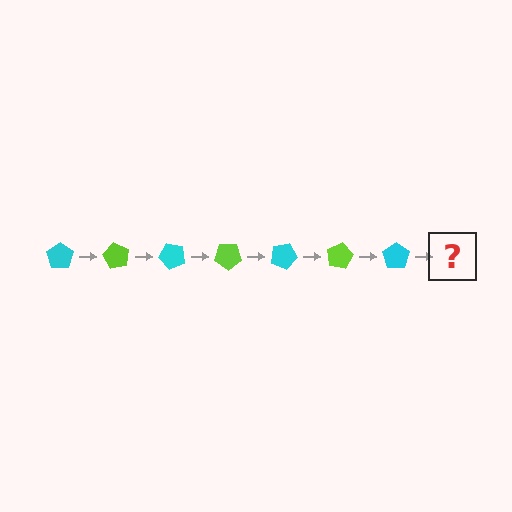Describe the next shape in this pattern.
It should be a lime pentagon, rotated 420 degrees from the start.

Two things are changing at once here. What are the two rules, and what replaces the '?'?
The two rules are that it rotates 60 degrees each step and the color cycles through cyan and lime. The '?' should be a lime pentagon, rotated 420 degrees from the start.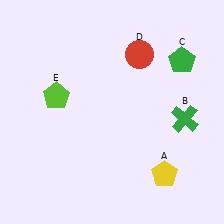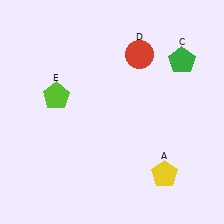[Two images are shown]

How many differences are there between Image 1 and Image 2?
There is 1 difference between the two images.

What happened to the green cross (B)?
The green cross (B) was removed in Image 2. It was in the bottom-right area of Image 1.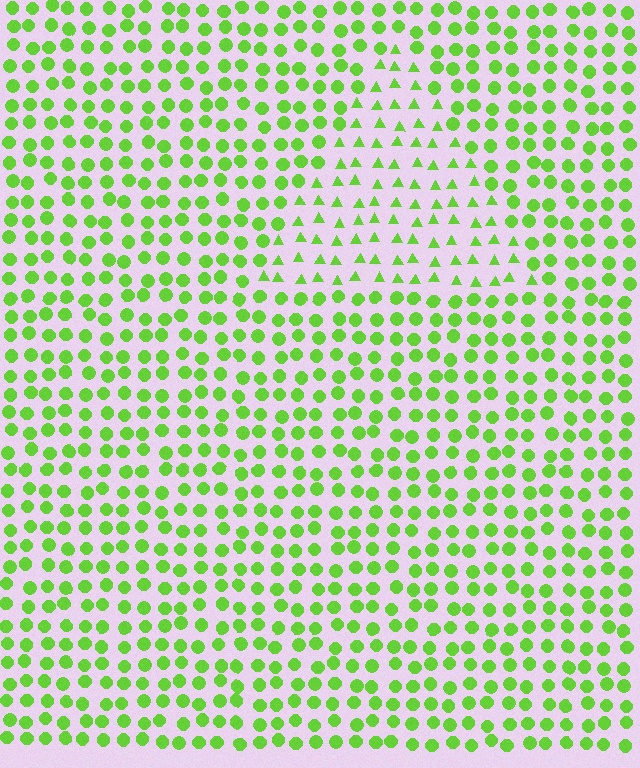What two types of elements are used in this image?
The image uses triangles inside the triangle region and circles outside it.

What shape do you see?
I see a triangle.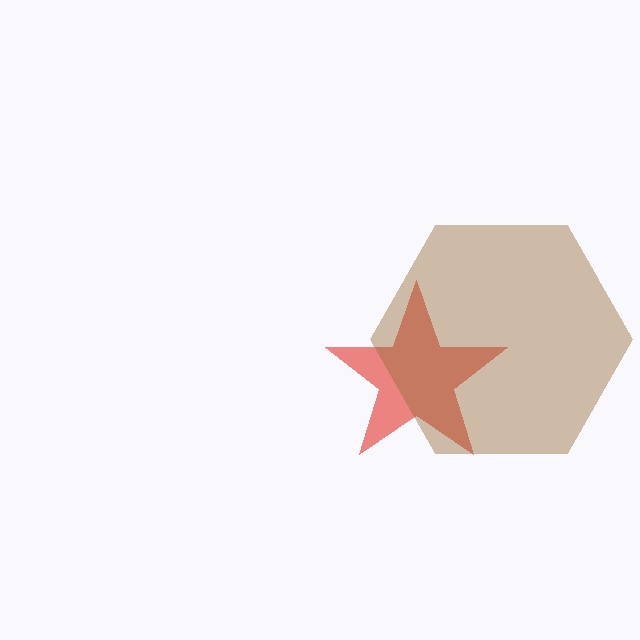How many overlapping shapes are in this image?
There are 2 overlapping shapes in the image.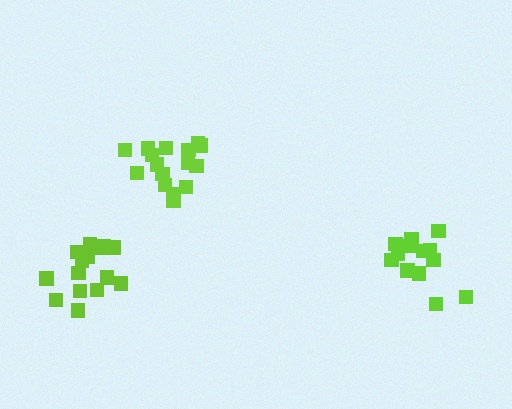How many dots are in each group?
Group 1: 13 dots, Group 2: 15 dots, Group 3: 16 dots (44 total).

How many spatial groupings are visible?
There are 3 spatial groupings.